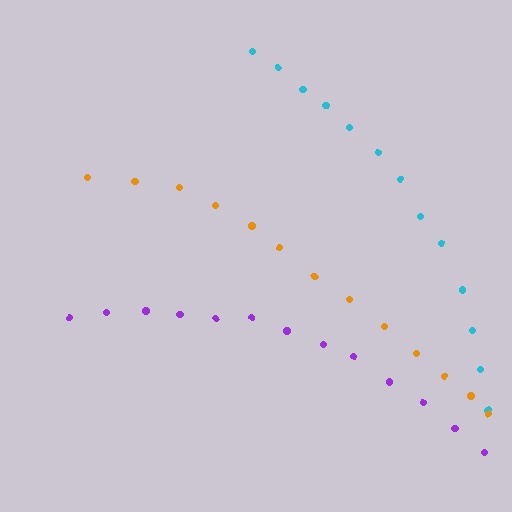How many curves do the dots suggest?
There are 3 distinct paths.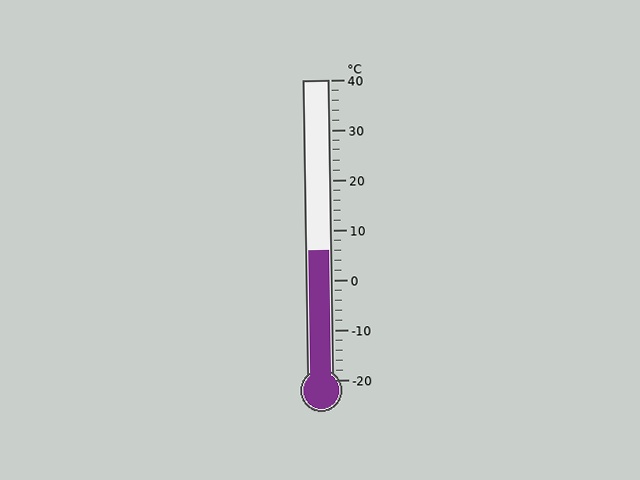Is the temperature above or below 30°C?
The temperature is below 30°C.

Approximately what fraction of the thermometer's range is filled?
The thermometer is filled to approximately 45% of its range.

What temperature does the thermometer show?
The thermometer shows approximately 6°C.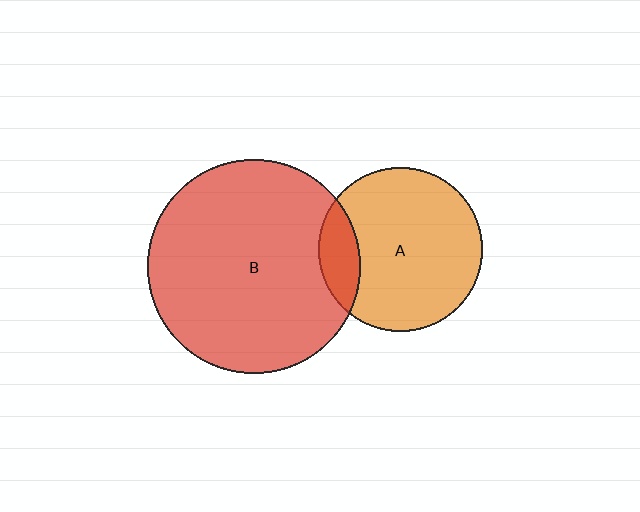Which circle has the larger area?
Circle B (red).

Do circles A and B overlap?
Yes.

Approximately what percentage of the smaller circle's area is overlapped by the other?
Approximately 15%.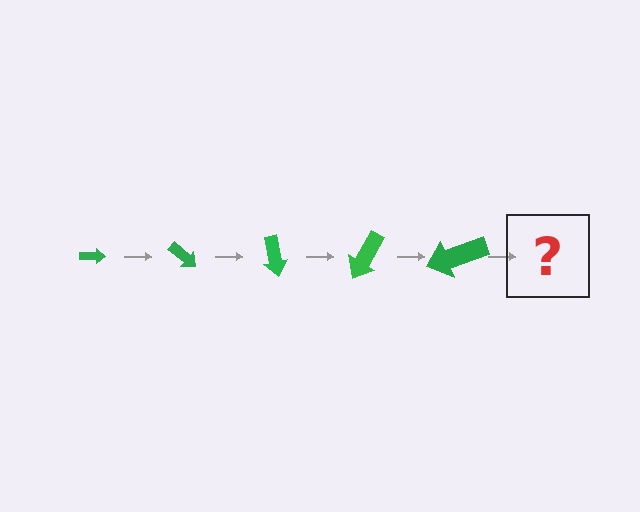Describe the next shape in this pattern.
It should be an arrow, larger than the previous one and rotated 200 degrees from the start.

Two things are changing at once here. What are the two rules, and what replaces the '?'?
The two rules are that the arrow grows larger each step and it rotates 40 degrees each step. The '?' should be an arrow, larger than the previous one and rotated 200 degrees from the start.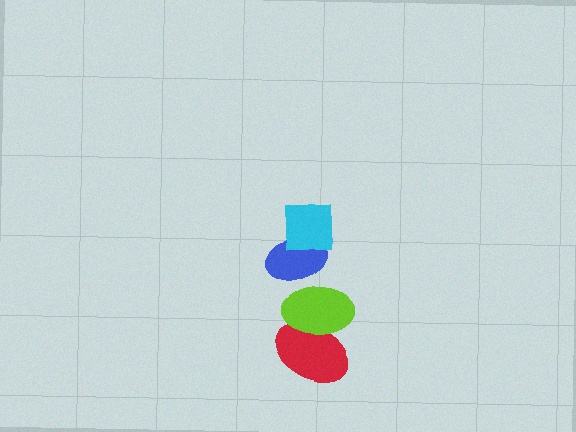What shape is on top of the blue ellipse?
The cyan square is on top of the blue ellipse.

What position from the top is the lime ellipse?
The lime ellipse is 3rd from the top.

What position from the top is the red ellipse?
The red ellipse is 4th from the top.